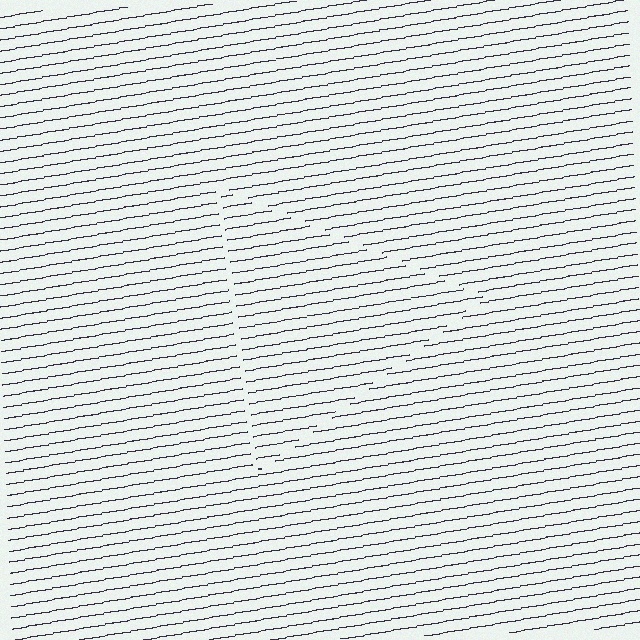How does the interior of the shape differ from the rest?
The interior of the shape contains the same grating, shifted by half a period — the contour is defined by the phase discontinuity where line-ends from the inner and outer gratings abut.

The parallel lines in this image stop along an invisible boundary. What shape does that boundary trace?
An illusory triangle. The interior of the shape contains the same grating, shifted by half a period — the contour is defined by the phase discontinuity where line-ends from the inner and outer gratings abut.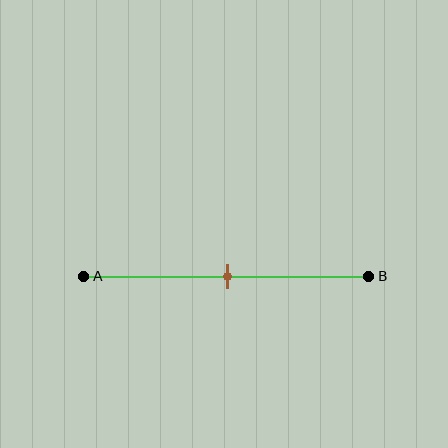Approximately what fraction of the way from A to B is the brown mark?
The brown mark is approximately 50% of the way from A to B.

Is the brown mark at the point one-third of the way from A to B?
No, the mark is at about 50% from A, not at the 33% one-third point.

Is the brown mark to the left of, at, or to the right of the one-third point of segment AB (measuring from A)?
The brown mark is to the right of the one-third point of segment AB.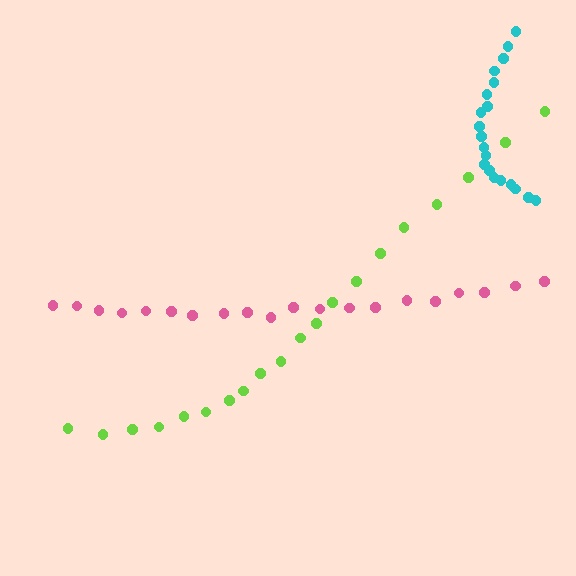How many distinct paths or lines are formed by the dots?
There are 3 distinct paths.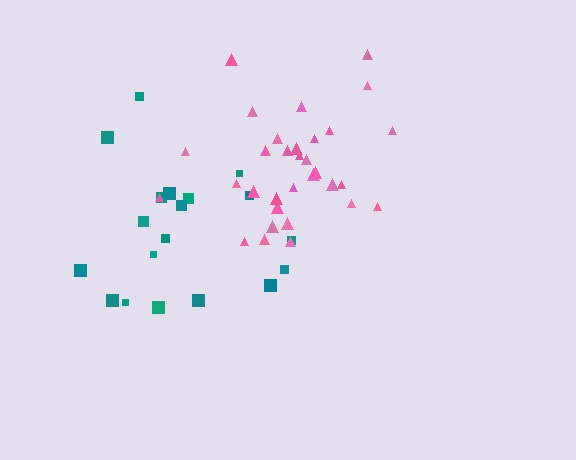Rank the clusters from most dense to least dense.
pink, teal.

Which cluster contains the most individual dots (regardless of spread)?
Pink (32).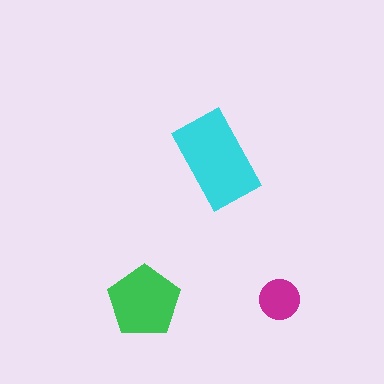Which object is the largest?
The cyan rectangle.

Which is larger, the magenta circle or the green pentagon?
The green pentagon.